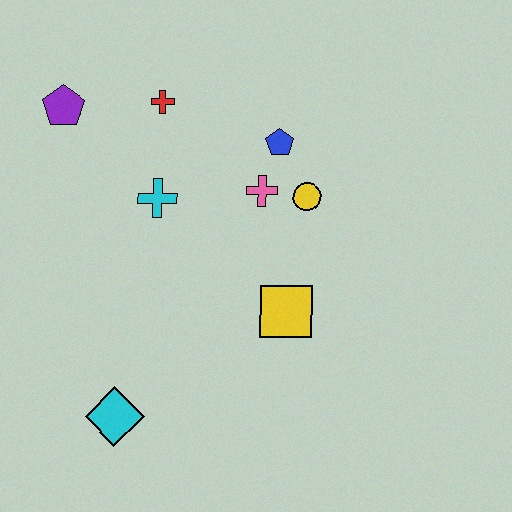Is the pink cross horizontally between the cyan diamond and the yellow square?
Yes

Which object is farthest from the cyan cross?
The cyan diamond is farthest from the cyan cross.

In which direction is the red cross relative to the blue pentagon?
The red cross is to the left of the blue pentagon.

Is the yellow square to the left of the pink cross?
No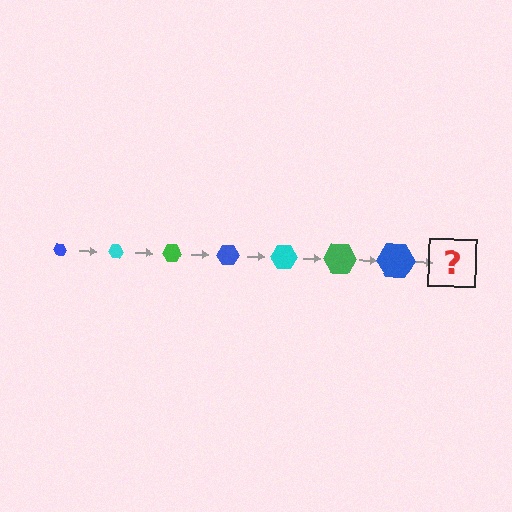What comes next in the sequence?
The next element should be a cyan hexagon, larger than the previous one.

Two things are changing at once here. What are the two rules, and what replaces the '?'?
The two rules are that the hexagon grows larger each step and the color cycles through blue, cyan, and green. The '?' should be a cyan hexagon, larger than the previous one.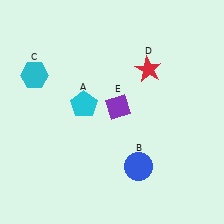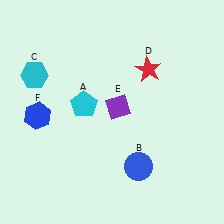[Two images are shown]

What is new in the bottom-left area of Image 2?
A blue hexagon (F) was added in the bottom-left area of Image 2.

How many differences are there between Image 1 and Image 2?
There is 1 difference between the two images.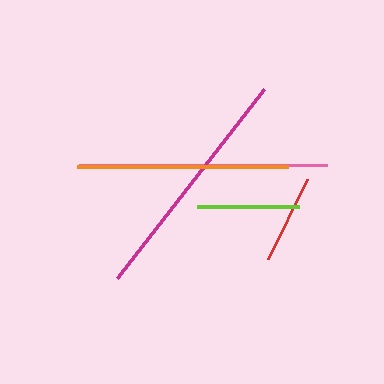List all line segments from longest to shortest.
From longest to shortest: pink, magenta, orange, lime, red.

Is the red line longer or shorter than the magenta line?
The magenta line is longer than the red line.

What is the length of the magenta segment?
The magenta segment is approximately 239 pixels long.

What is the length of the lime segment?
The lime segment is approximately 102 pixels long.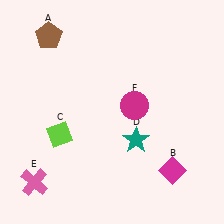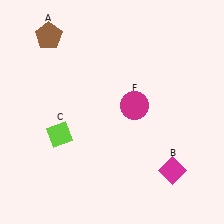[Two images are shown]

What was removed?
The pink cross (E), the teal star (D) were removed in Image 2.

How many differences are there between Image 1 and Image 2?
There are 2 differences between the two images.